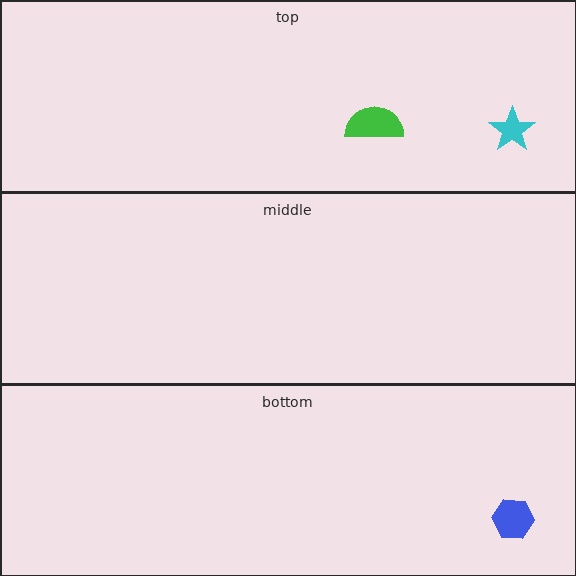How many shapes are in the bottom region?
1.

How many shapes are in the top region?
2.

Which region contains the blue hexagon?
The bottom region.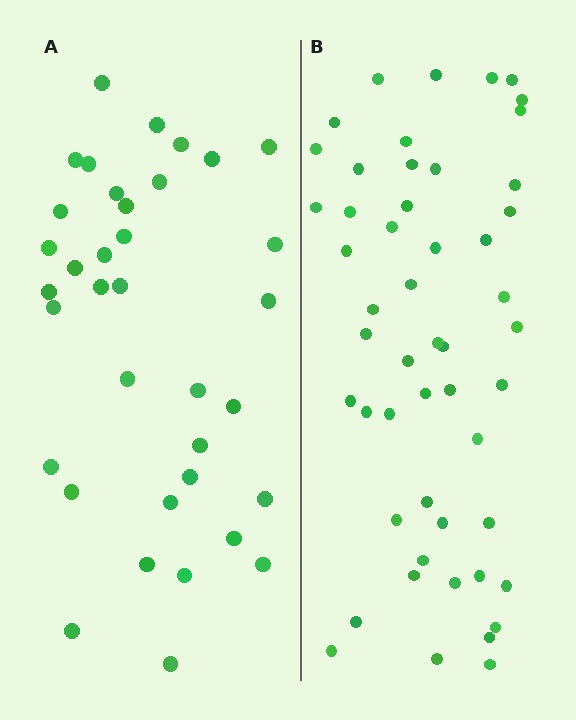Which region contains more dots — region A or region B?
Region B (the right region) has more dots.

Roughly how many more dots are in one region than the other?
Region B has approximately 15 more dots than region A.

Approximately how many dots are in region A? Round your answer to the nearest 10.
About 40 dots. (The exact count is 36, which rounds to 40.)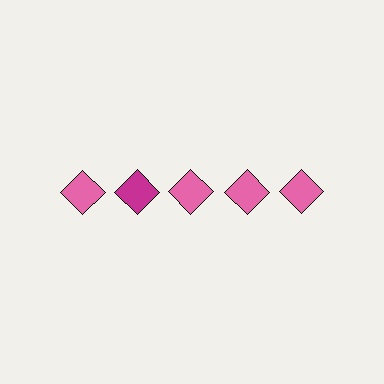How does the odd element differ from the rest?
It has a different color: magenta instead of pink.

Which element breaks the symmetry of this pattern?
The magenta diamond in the top row, second from left column breaks the symmetry. All other shapes are pink diamonds.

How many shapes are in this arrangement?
There are 5 shapes arranged in a grid pattern.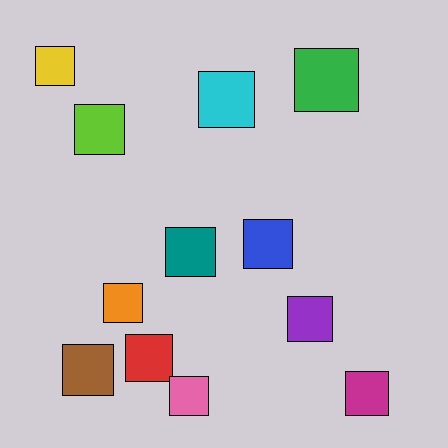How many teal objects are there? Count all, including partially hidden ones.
There is 1 teal object.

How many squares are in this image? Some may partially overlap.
There are 12 squares.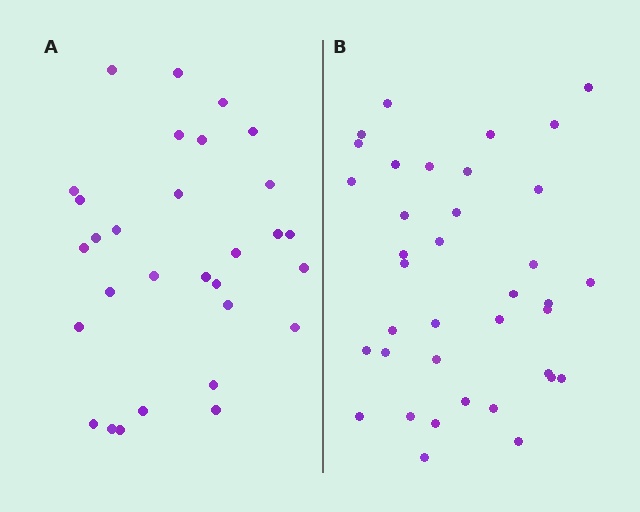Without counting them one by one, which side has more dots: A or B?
Region B (the right region) has more dots.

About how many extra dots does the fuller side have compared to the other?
Region B has roughly 8 or so more dots than region A.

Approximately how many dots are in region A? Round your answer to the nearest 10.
About 30 dots.